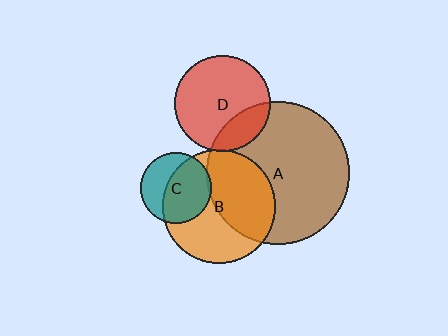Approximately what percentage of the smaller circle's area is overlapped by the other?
Approximately 25%.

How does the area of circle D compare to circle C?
Approximately 1.8 times.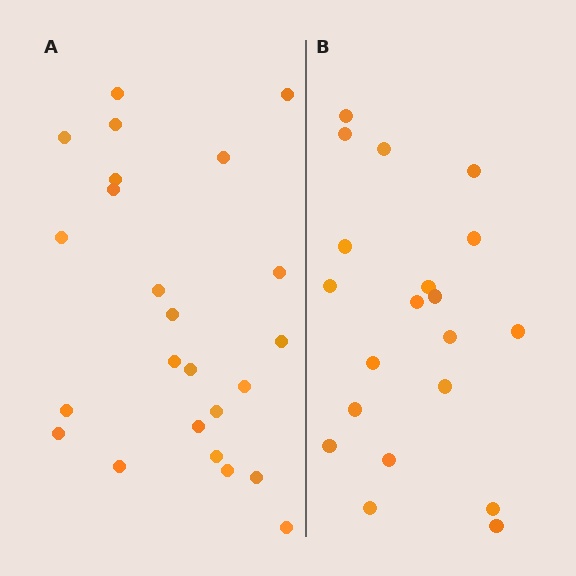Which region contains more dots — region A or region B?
Region A (the left region) has more dots.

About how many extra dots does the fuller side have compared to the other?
Region A has about 4 more dots than region B.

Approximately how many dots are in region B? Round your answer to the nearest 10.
About 20 dots.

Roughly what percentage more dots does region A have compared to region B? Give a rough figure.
About 20% more.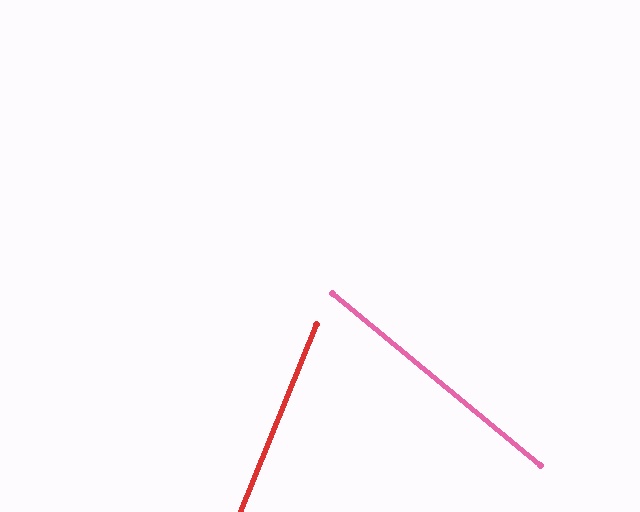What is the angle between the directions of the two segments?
Approximately 72 degrees.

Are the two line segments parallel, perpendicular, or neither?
Neither parallel nor perpendicular — they differ by about 72°.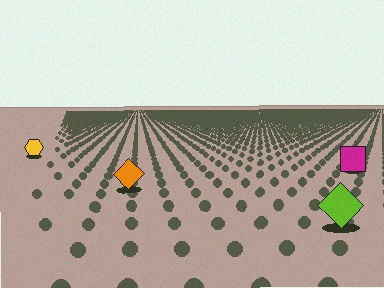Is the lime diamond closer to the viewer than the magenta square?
Yes. The lime diamond is closer — you can tell from the texture gradient: the ground texture is coarser near it.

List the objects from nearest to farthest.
From nearest to farthest: the lime diamond, the orange diamond, the magenta square, the yellow hexagon.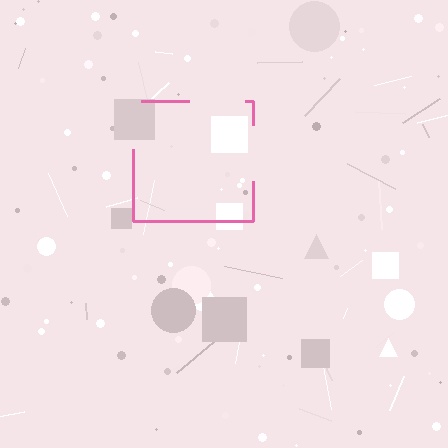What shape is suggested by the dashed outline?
The dashed outline suggests a square.